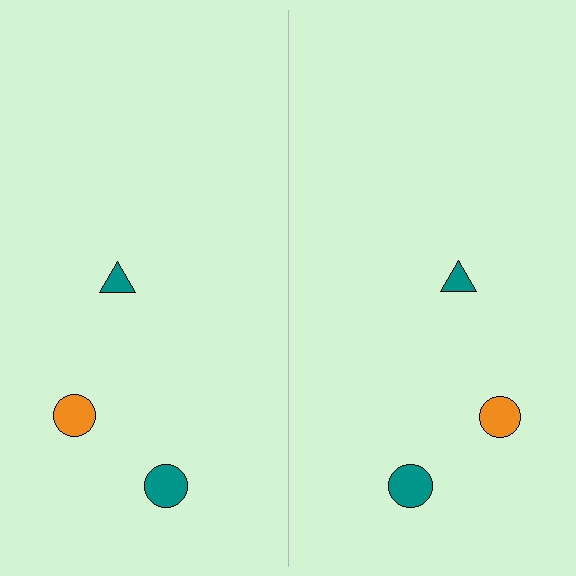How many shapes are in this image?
There are 6 shapes in this image.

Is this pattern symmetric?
Yes, this pattern has bilateral (reflection) symmetry.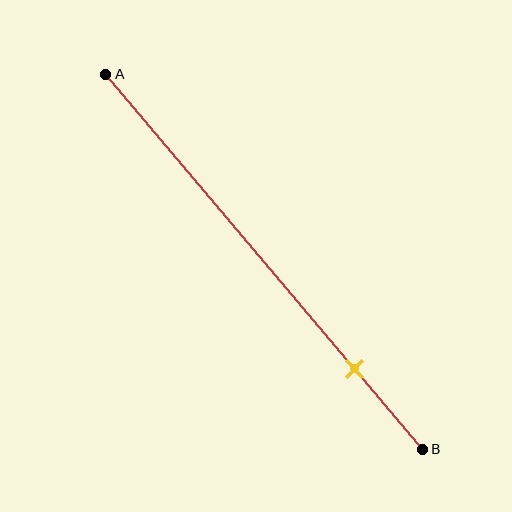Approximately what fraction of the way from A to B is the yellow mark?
The yellow mark is approximately 80% of the way from A to B.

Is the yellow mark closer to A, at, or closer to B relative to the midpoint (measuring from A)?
The yellow mark is closer to point B than the midpoint of segment AB.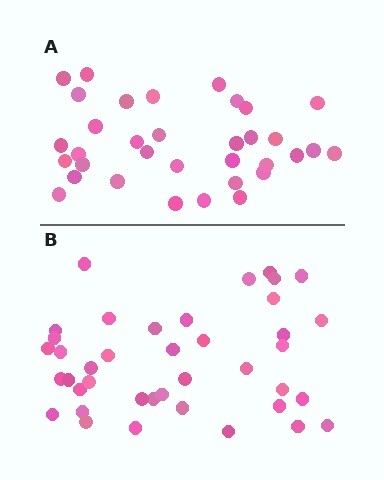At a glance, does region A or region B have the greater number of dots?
Region B (the bottom region) has more dots.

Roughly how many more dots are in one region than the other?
Region B has about 6 more dots than region A.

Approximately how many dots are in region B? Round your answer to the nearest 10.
About 40 dots.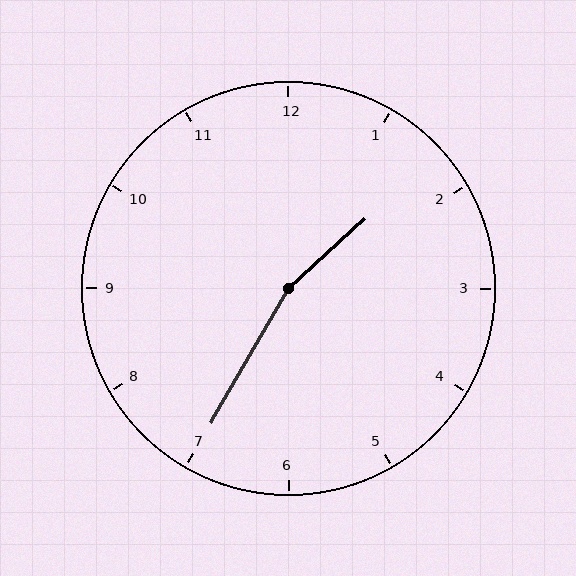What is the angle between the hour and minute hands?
Approximately 162 degrees.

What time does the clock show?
1:35.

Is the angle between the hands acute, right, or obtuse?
It is obtuse.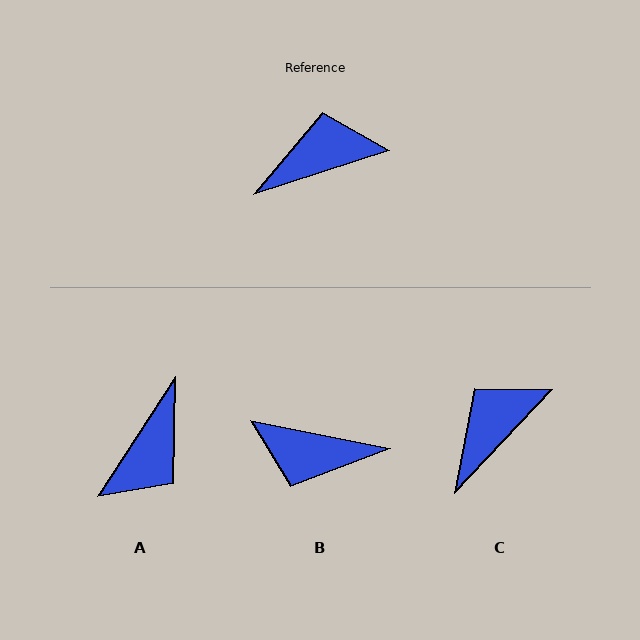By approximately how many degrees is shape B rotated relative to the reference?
Approximately 151 degrees counter-clockwise.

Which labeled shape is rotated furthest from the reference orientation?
B, about 151 degrees away.